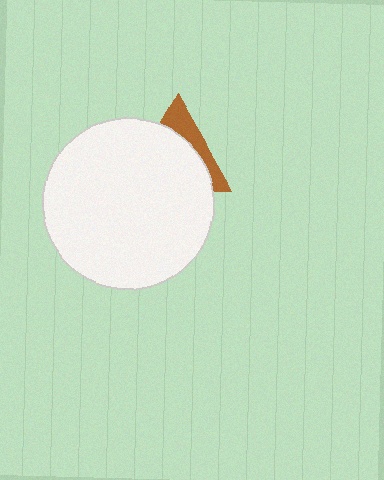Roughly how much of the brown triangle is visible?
A small part of it is visible (roughly 30%).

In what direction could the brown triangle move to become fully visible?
The brown triangle could move up. That would shift it out from behind the white circle entirely.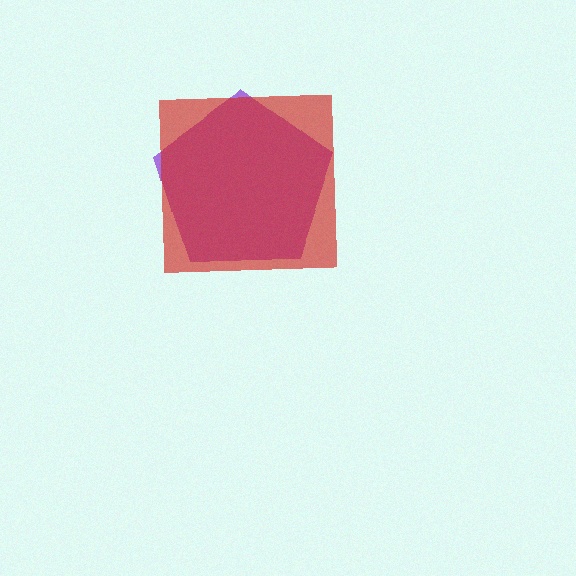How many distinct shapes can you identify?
There are 2 distinct shapes: a purple pentagon, a red square.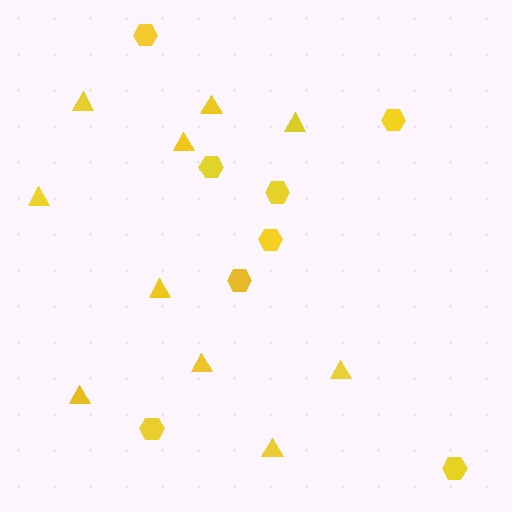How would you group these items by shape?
There are 2 groups: one group of hexagons (8) and one group of triangles (10).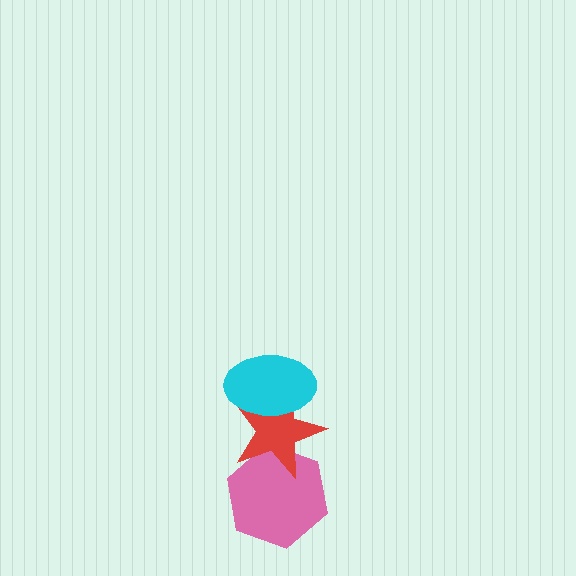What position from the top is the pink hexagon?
The pink hexagon is 3rd from the top.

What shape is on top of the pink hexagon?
The red star is on top of the pink hexagon.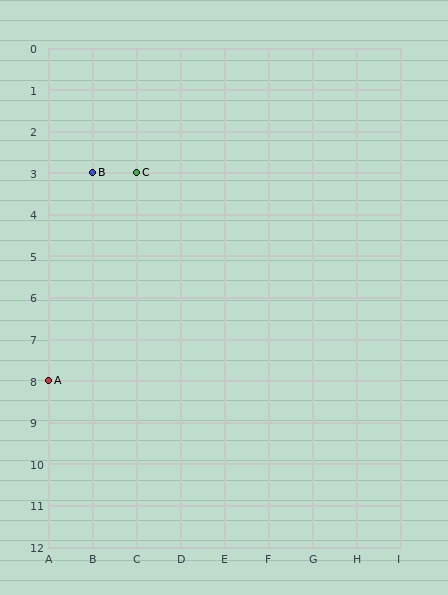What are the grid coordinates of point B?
Point B is at grid coordinates (B, 3).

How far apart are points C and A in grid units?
Points C and A are 2 columns and 5 rows apart (about 5.4 grid units diagonally).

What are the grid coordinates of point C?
Point C is at grid coordinates (C, 3).